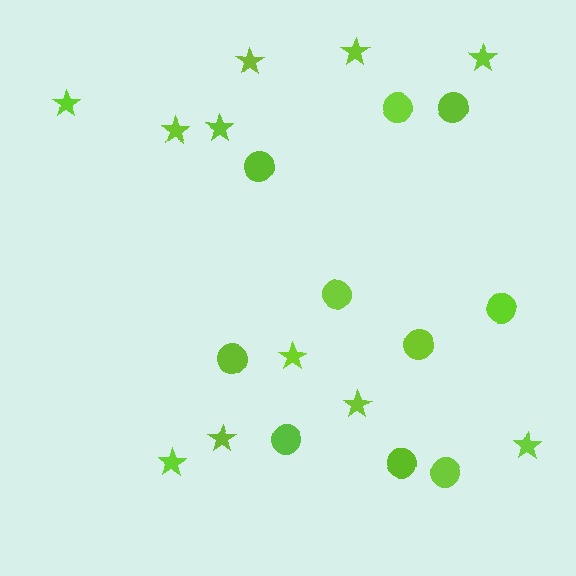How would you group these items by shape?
There are 2 groups: one group of stars (11) and one group of circles (10).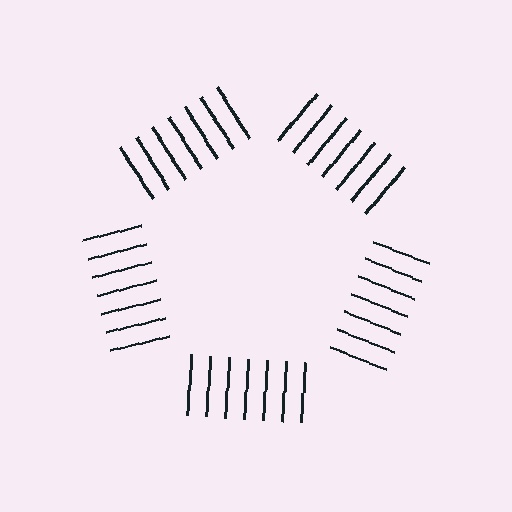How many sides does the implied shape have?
5 sides — the line-ends trace a pentagon.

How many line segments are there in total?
35 — 7 along each of the 5 edges.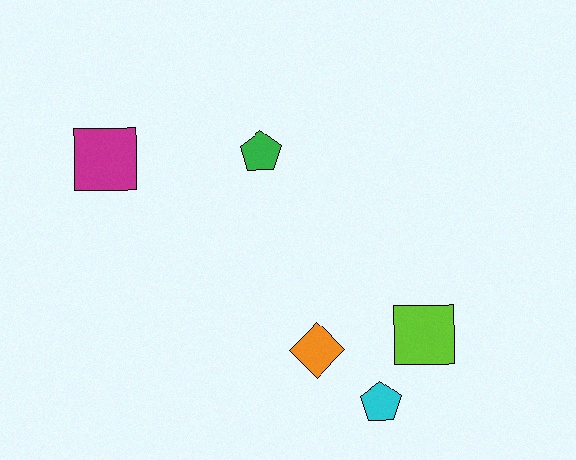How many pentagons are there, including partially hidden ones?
There are 2 pentagons.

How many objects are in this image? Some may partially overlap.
There are 5 objects.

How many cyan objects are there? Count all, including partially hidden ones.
There is 1 cyan object.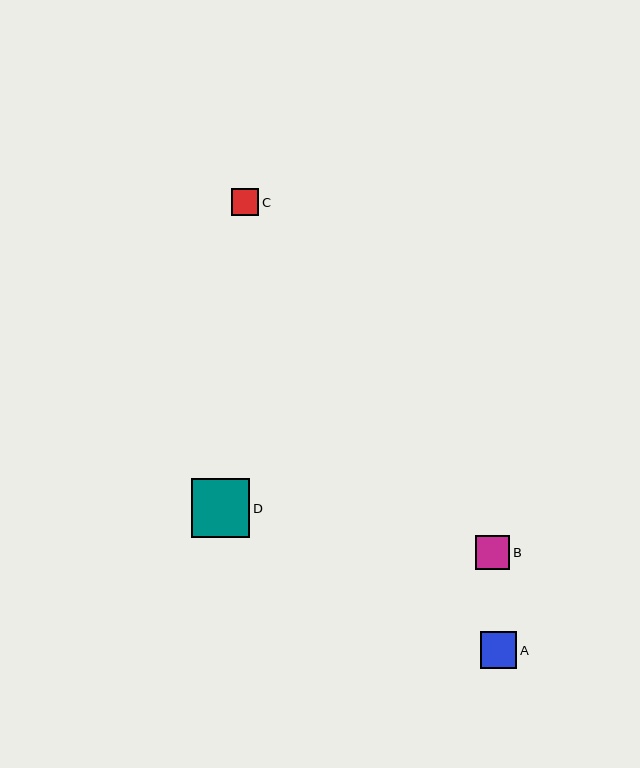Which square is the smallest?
Square C is the smallest with a size of approximately 27 pixels.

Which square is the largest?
Square D is the largest with a size of approximately 59 pixels.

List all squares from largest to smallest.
From largest to smallest: D, A, B, C.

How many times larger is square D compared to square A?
Square D is approximately 1.6 times the size of square A.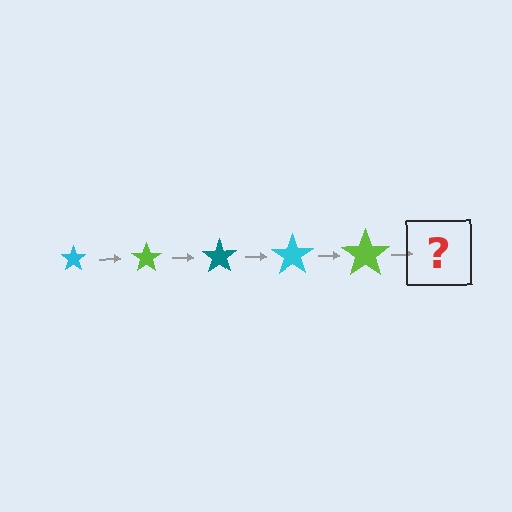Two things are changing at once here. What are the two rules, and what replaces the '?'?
The two rules are that the star grows larger each step and the color cycles through cyan, lime, and teal. The '?' should be a teal star, larger than the previous one.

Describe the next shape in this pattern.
It should be a teal star, larger than the previous one.